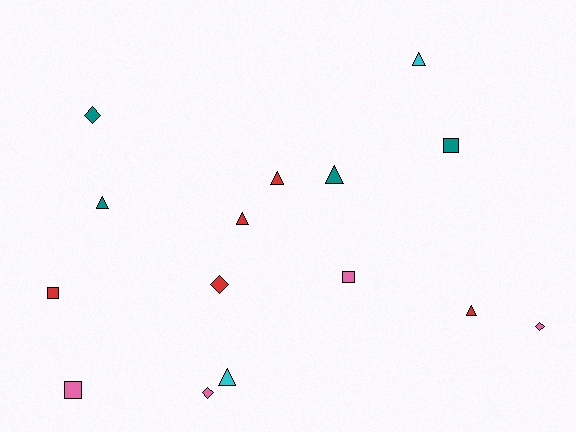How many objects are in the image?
There are 15 objects.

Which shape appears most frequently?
Triangle, with 7 objects.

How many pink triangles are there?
There are no pink triangles.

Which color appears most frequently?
Red, with 5 objects.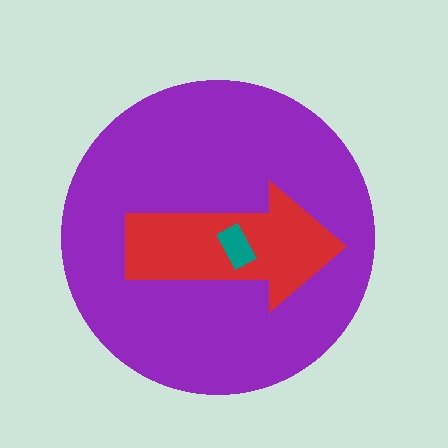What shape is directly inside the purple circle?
The red arrow.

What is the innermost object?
The teal rectangle.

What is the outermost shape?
The purple circle.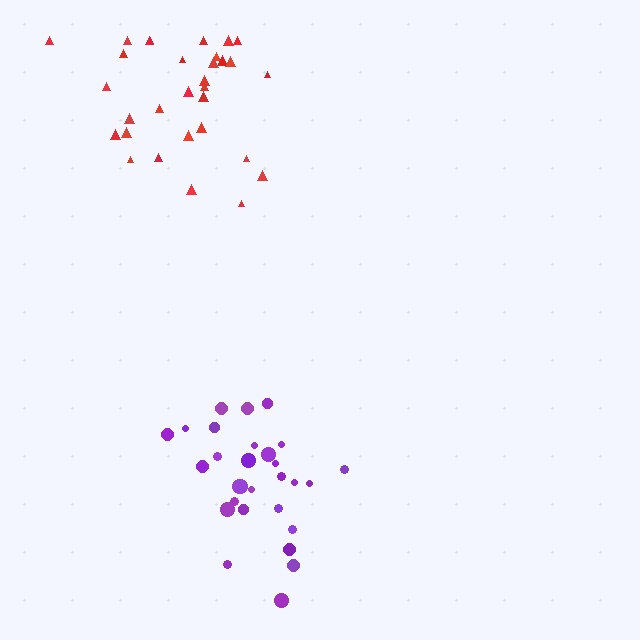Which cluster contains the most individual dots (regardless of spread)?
Red (31).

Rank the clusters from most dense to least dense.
purple, red.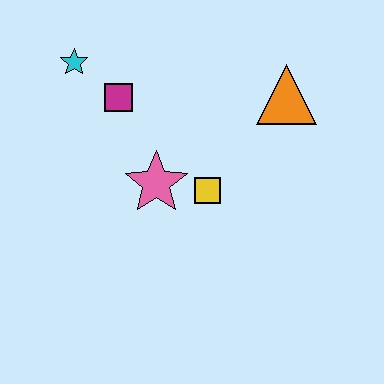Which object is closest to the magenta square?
The cyan star is closest to the magenta square.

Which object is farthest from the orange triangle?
The cyan star is farthest from the orange triangle.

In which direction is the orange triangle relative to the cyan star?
The orange triangle is to the right of the cyan star.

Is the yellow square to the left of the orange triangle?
Yes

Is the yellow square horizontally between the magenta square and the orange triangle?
Yes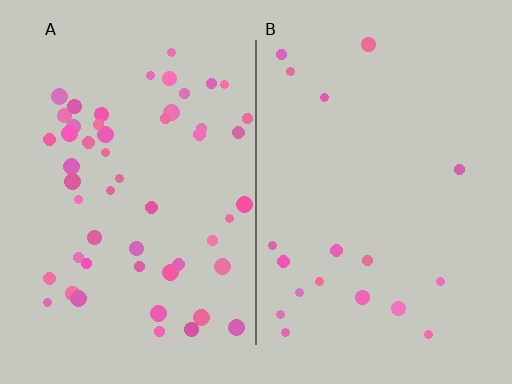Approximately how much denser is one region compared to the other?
Approximately 3.0× — region A over region B.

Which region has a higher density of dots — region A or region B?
A (the left).